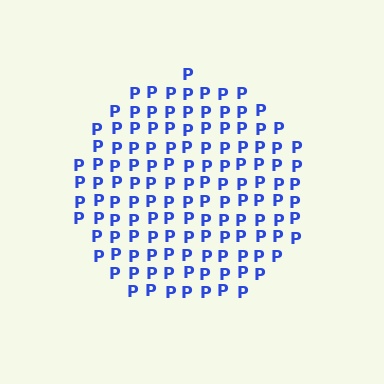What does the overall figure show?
The overall figure shows a circle.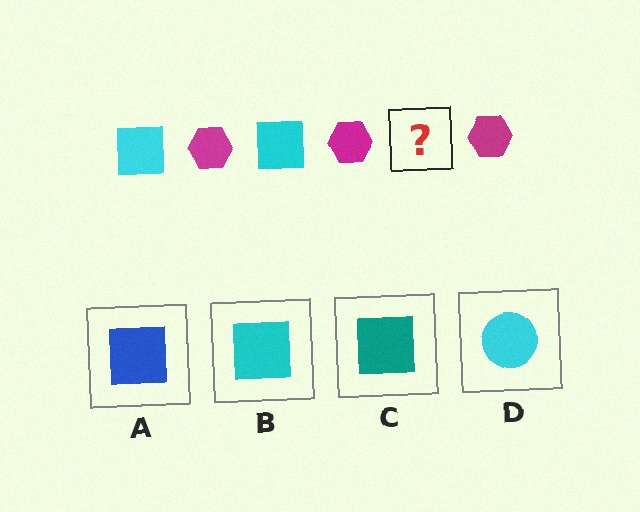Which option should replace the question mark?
Option B.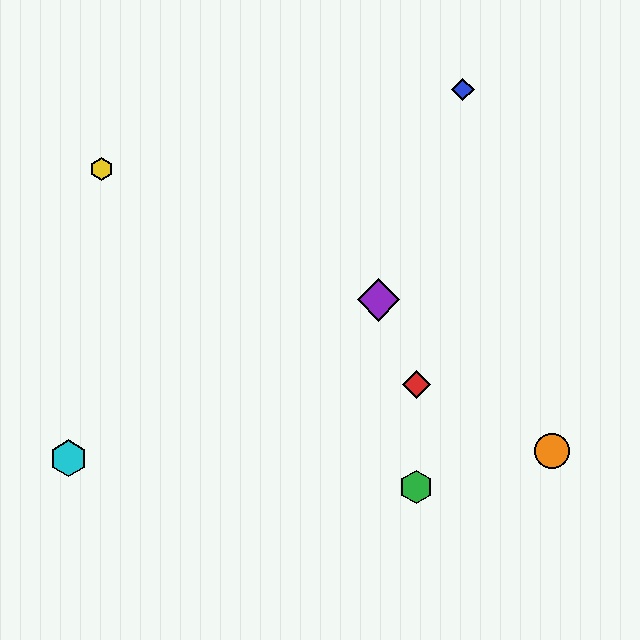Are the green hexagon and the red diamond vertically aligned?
Yes, both are at x≈416.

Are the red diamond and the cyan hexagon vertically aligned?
No, the red diamond is at x≈416 and the cyan hexagon is at x≈68.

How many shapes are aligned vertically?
2 shapes (the red diamond, the green hexagon) are aligned vertically.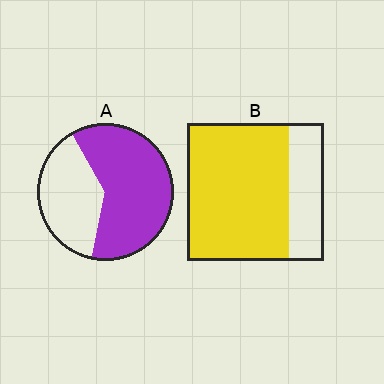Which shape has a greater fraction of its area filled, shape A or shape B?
Shape B.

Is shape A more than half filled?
Yes.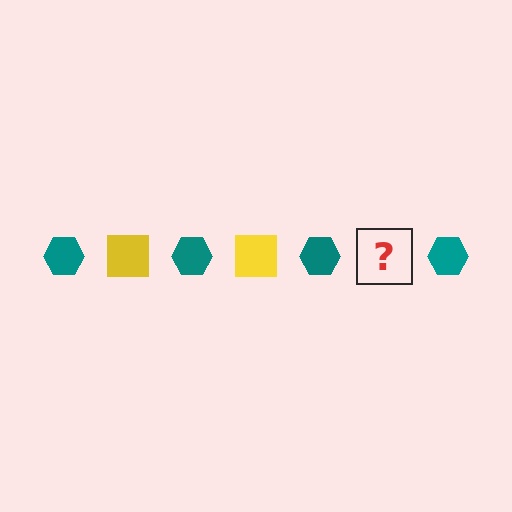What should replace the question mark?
The question mark should be replaced with a yellow square.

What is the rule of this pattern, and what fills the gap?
The rule is that the pattern alternates between teal hexagon and yellow square. The gap should be filled with a yellow square.